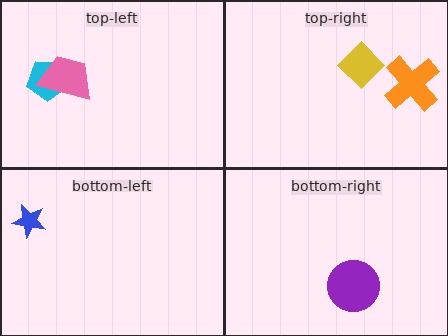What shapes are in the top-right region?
The yellow diamond, the orange cross.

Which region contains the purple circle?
The bottom-right region.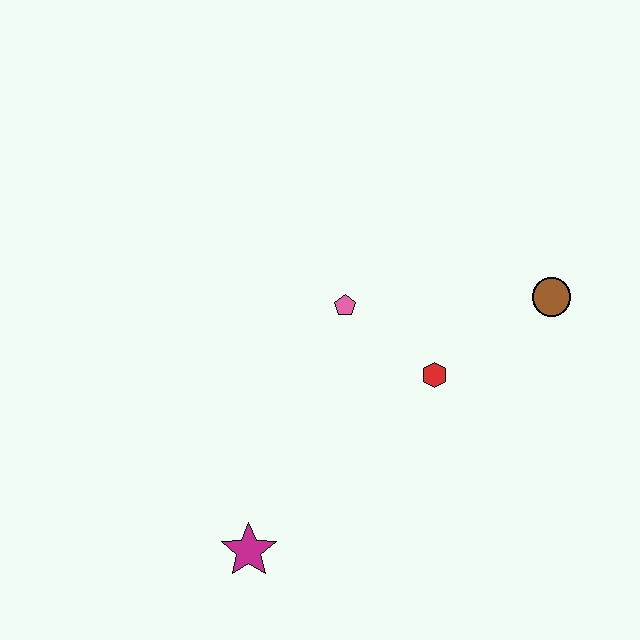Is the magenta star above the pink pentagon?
No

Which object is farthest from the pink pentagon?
The magenta star is farthest from the pink pentagon.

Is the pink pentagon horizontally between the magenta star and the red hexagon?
Yes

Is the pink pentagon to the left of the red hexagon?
Yes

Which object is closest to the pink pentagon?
The red hexagon is closest to the pink pentagon.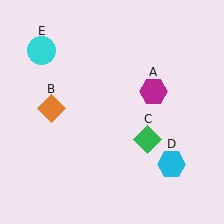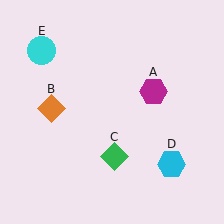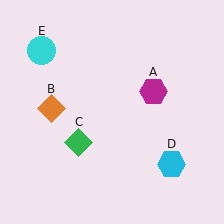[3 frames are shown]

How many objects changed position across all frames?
1 object changed position: green diamond (object C).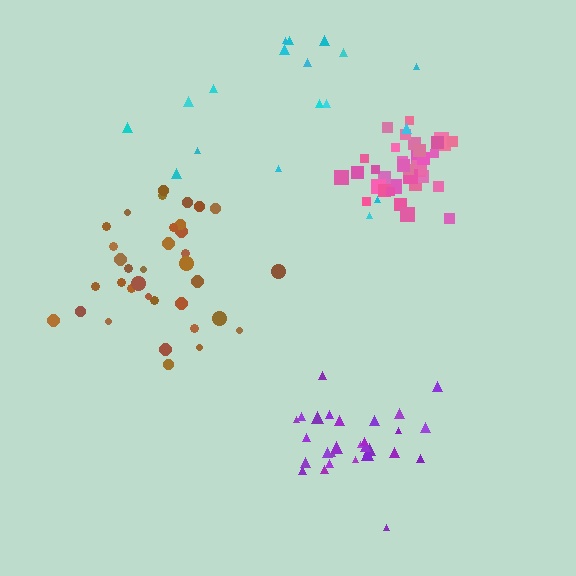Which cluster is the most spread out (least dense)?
Cyan.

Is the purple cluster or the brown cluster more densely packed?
Purple.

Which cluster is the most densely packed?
Pink.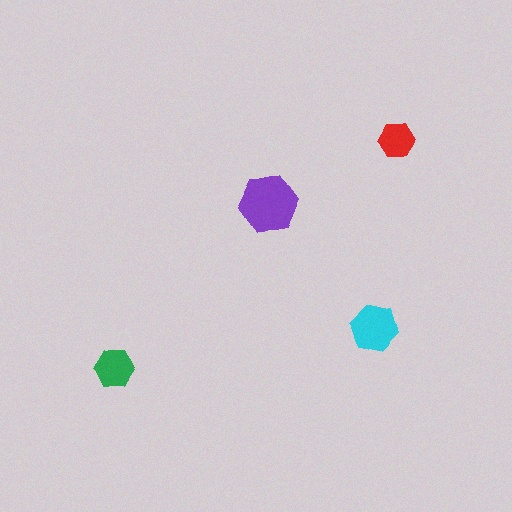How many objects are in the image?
There are 4 objects in the image.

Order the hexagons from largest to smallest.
the purple one, the cyan one, the green one, the red one.